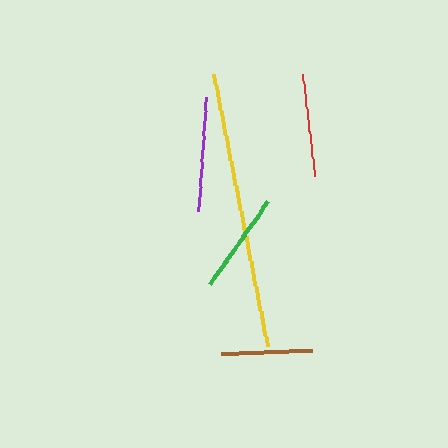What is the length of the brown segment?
The brown segment is approximately 91 pixels long.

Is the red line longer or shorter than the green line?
The red line is longer than the green line.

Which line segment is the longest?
The yellow line is the longest at approximately 278 pixels.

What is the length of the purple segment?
The purple segment is approximately 114 pixels long.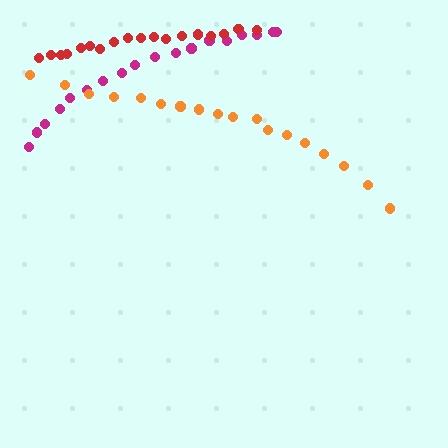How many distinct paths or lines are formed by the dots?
There are 3 distinct paths.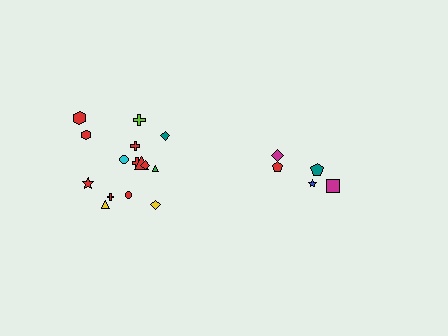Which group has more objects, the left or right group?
The left group.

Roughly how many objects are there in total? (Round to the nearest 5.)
Roughly 20 objects in total.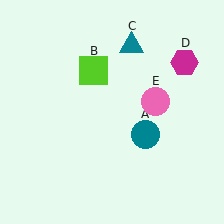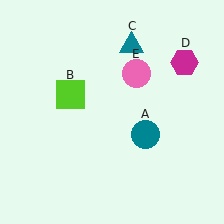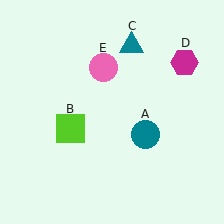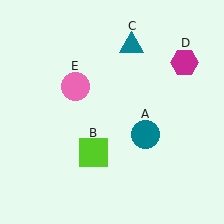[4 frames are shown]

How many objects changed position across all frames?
2 objects changed position: lime square (object B), pink circle (object E).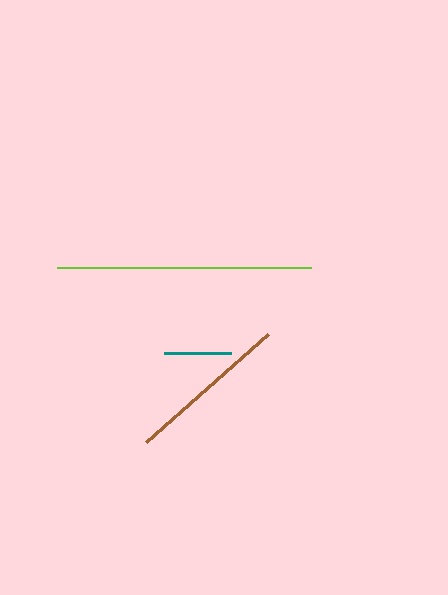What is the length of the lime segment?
The lime segment is approximately 255 pixels long.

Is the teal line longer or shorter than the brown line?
The brown line is longer than the teal line.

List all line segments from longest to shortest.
From longest to shortest: lime, brown, teal.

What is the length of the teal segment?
The teal segment is approximately 67 pixels long.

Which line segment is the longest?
The lime line is the longest at approximately 255 pixels.